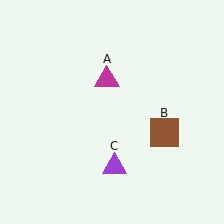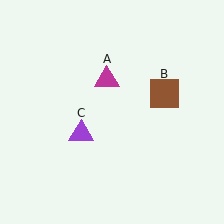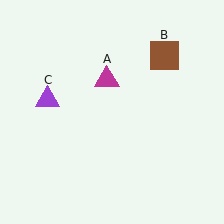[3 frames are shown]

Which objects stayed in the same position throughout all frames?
Magenta triangle (object A) remained stationary.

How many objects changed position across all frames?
2 objects changed position: brown square (object B), purple triangle (object C).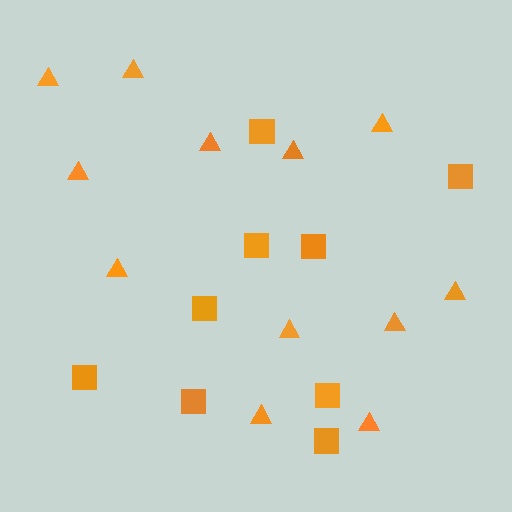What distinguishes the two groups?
There are 2 groups: one group of squares (9) and one group of triangles (12).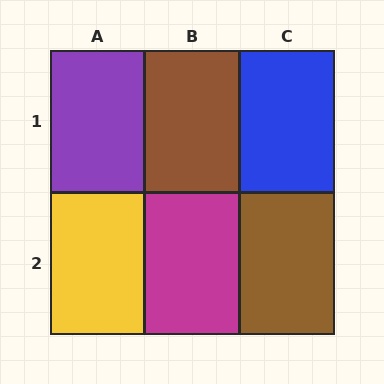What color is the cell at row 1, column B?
Brown.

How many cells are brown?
2 cells are brown.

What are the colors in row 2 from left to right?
Yellow, magenta, brown.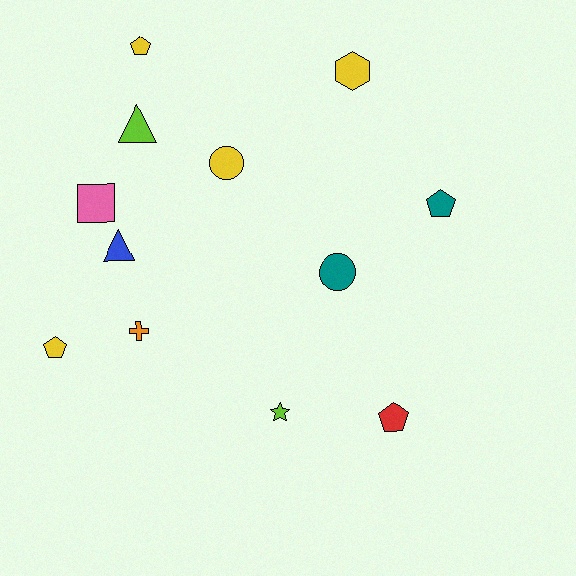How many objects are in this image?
There are 12 objects.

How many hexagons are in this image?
There is 1 hexagon.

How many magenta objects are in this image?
There are no magenta objects.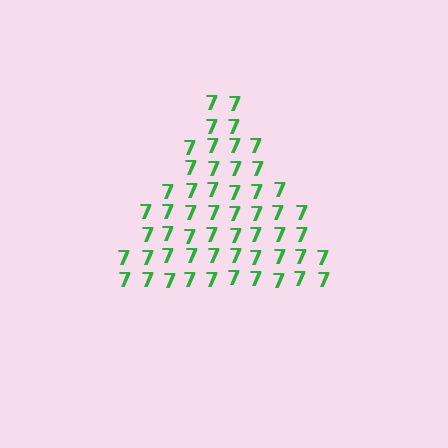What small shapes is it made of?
It is made of small digit 7's.